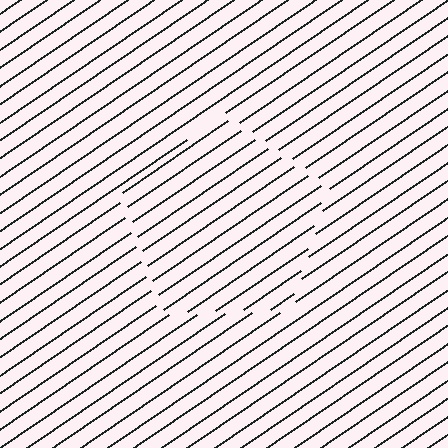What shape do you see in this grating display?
An illusory pentagon. The interior of the shape contains the same grating, shifted by half a period — the contour is defined by the phase discontinuity where line-ends from the inner and outer gratings abut.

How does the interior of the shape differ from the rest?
The interior of the shape contains the same grating, shifted by half a period — the contour is defined by the phase discontinuity where line-ends from the inner and outer gratings abut.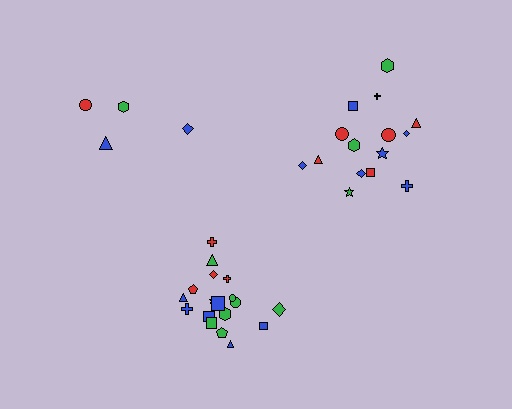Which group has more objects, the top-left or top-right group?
The top-right group.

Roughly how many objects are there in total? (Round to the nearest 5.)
Roughly 35 objects in total.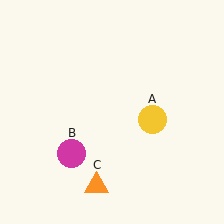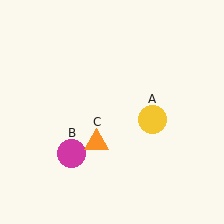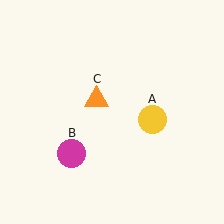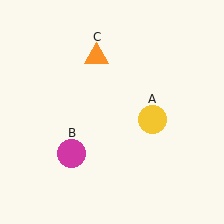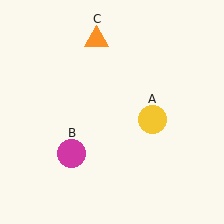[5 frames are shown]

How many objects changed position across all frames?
1 object changed position: orange triangle (object C).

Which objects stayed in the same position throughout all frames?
Yellow circle (object A) and magenta circle (object B) remained stationary.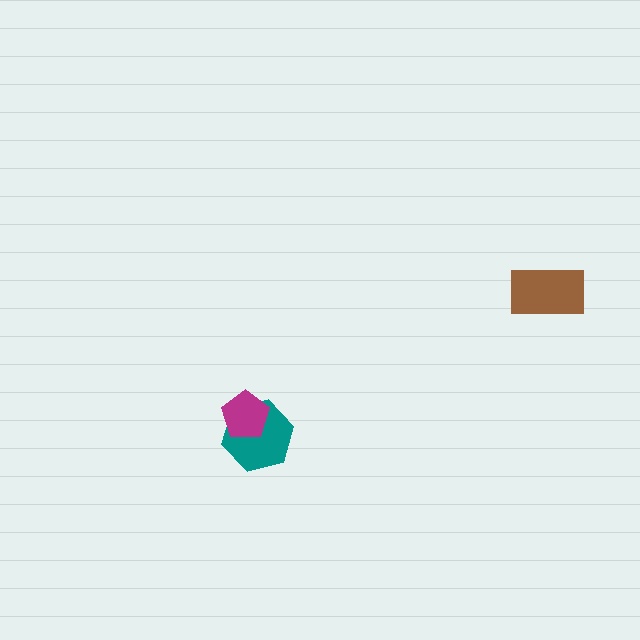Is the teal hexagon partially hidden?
Yes, it is partially covered by another shape.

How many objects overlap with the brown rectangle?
0 objects overlap with the brown rectangle.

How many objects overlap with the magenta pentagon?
1 object overlaps with the magenta pentagon.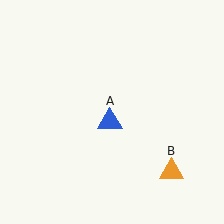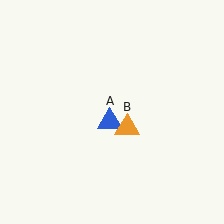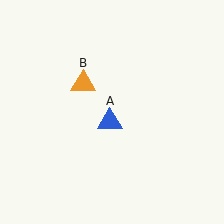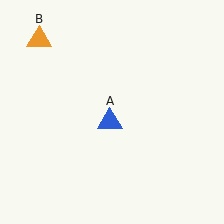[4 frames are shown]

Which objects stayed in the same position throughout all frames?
Blue triangle (object A) remained stationary.